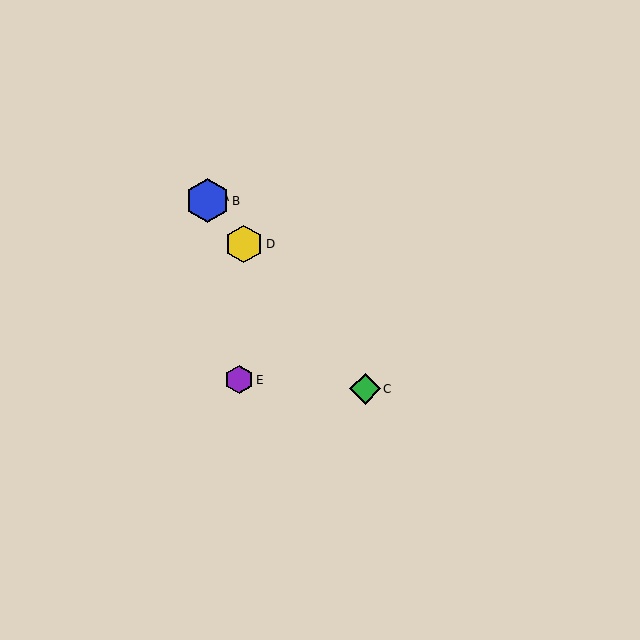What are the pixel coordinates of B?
Object B is at (208, 201).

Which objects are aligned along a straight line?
Objects A, B, C, D are aligned along a straight line.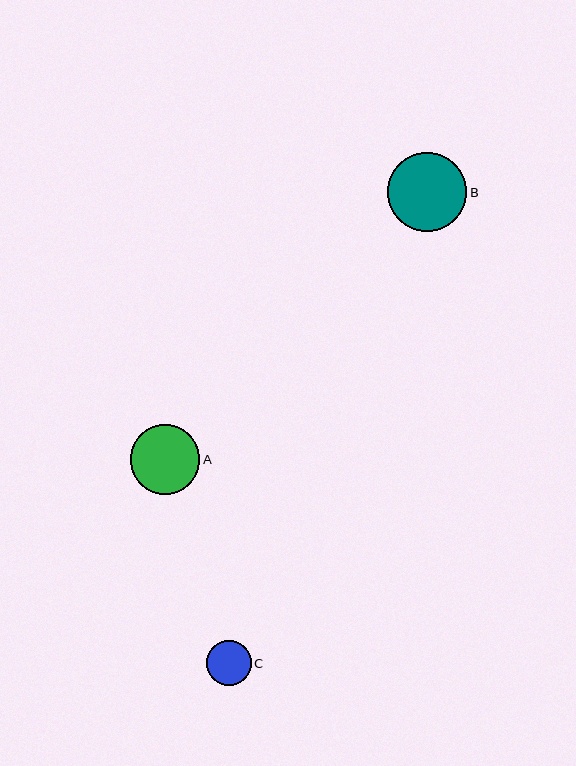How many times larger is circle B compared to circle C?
Circle B is approximately 1.8 times the size of circle C.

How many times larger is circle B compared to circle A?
Circle B is approximately 1.1 times the size of circle A.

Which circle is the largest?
Circle B is the largest with a size of approximately 80 pixels.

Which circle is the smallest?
Circle C is the smallest with a size of approximately 45 pixels.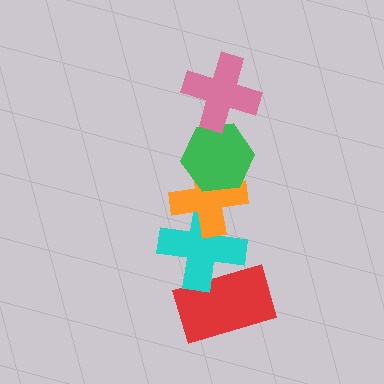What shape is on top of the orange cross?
The green hexagon is on top of the orange cross.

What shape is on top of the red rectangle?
The cyan cross is on top of the red rectangle.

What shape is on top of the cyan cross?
The orange cross is on top of the cyan cross.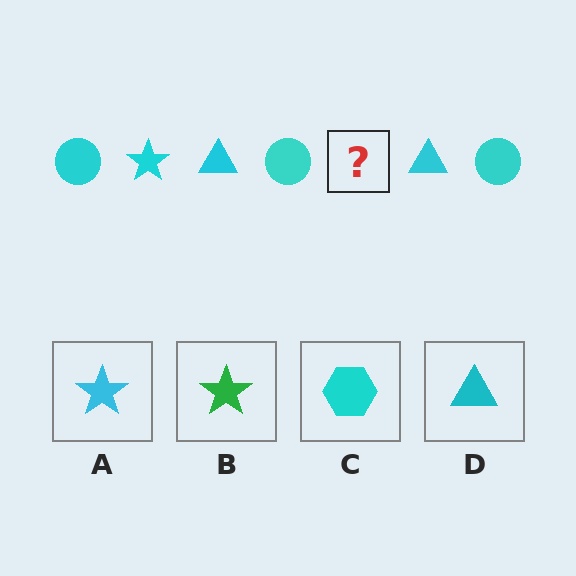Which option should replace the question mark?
Option A.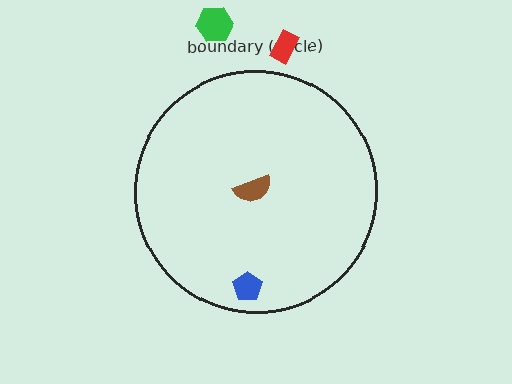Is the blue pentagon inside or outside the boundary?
Inside.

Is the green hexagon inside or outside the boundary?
Outside.